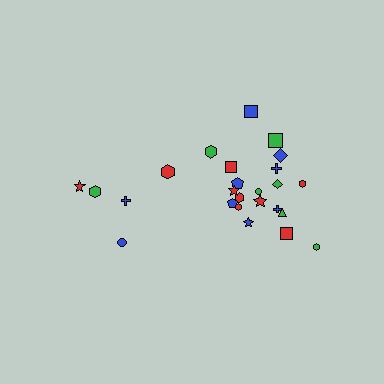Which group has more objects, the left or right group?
The right group.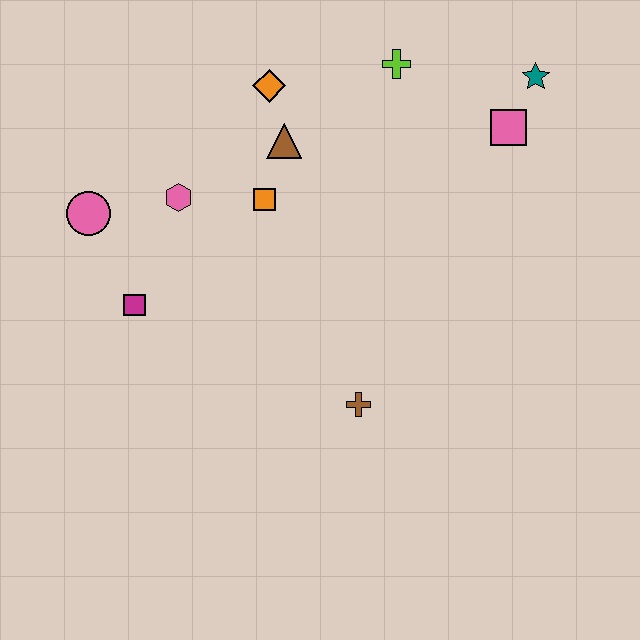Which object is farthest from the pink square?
The pink circle is farthest from the pink square.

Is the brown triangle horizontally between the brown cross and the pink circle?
Yes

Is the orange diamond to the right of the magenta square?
Yes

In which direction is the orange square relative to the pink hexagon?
The orange square is to the right of the pink hexagon.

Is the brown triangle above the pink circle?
Yes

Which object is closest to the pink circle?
The pink hexagon is closest to the pink circle.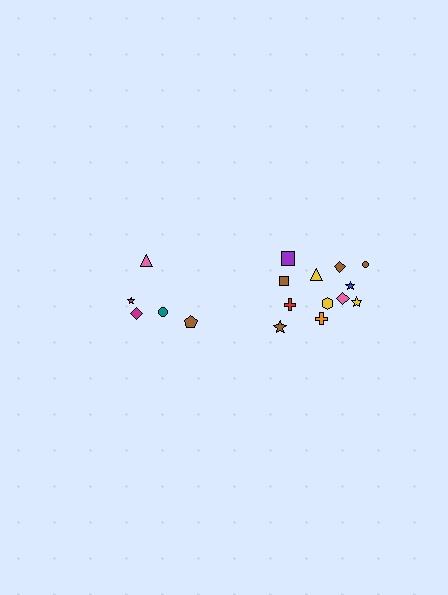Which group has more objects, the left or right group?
The right group.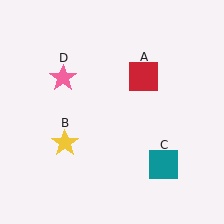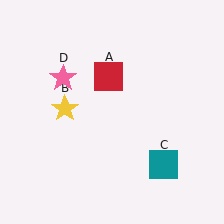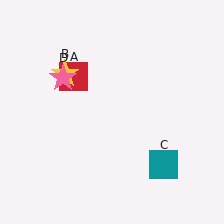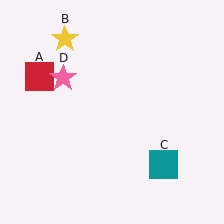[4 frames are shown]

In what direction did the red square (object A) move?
The red square (object A) moved left.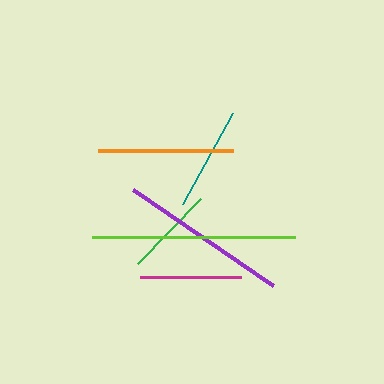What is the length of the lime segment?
The lime segment is approximately 203 pixels long.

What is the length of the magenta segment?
The magenta segment is approximately 101 pixels long.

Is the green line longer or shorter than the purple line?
The purple line is longer than the green line.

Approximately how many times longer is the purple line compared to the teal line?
The purple line is approximately 1.6 times the length of the teal line.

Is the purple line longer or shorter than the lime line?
The lime line is longer than the purple line.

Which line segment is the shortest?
The green line is the shortest at approximately 90 pixels.